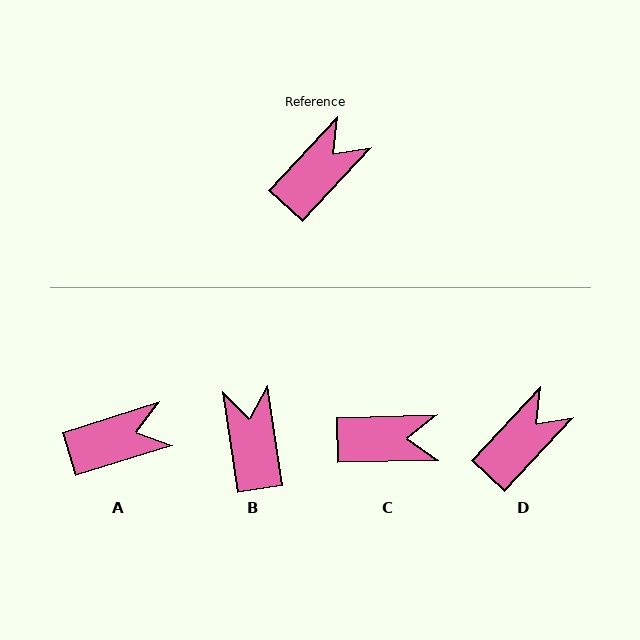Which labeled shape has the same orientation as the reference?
D.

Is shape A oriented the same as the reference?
No, it is off by about 30 degrees.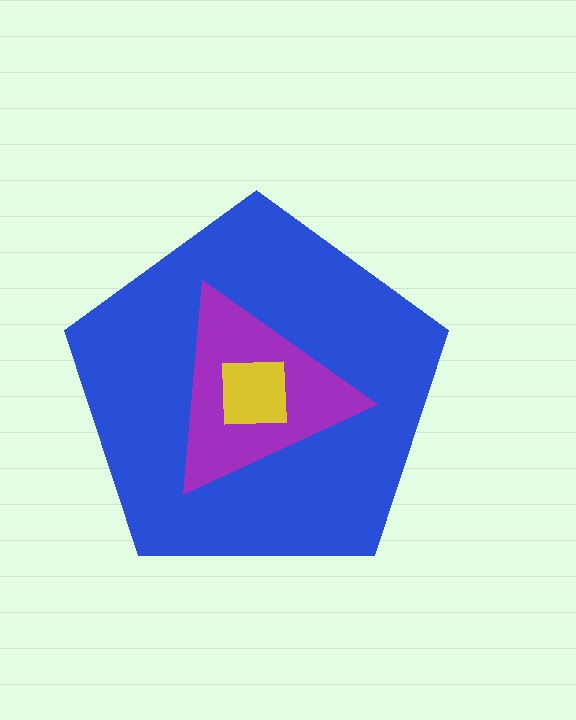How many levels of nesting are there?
3.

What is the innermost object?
The yellow square.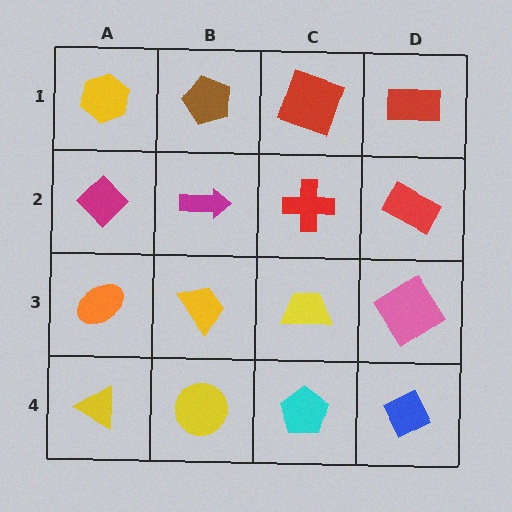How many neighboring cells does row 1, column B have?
3.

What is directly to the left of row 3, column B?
An orange ellipse.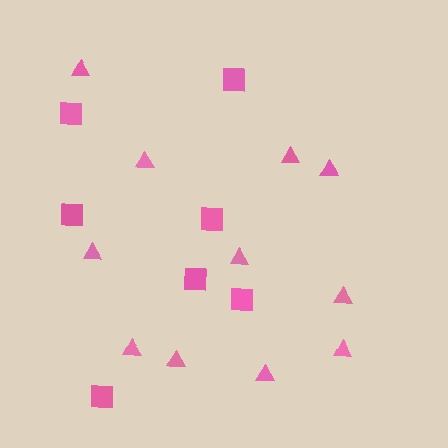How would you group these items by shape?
There are 2 groups: one group of triangles (11) and one group of squares (7).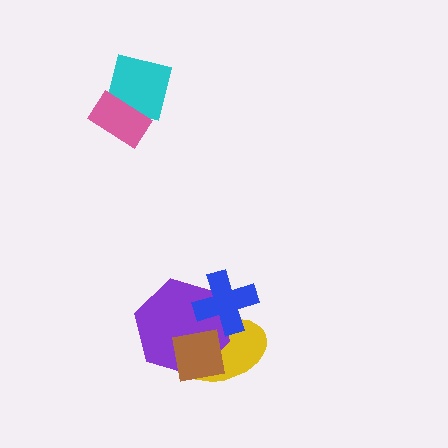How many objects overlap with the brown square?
2 objects overlap with the brown square.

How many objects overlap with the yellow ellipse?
3 objects overlap with the yellow ellipse.